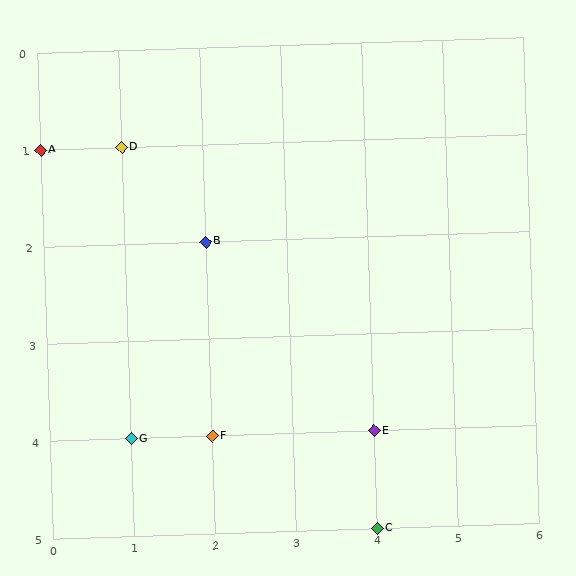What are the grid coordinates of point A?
Point A is at grid coordinates (0, 1).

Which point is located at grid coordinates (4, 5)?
Point C is at (4, 5).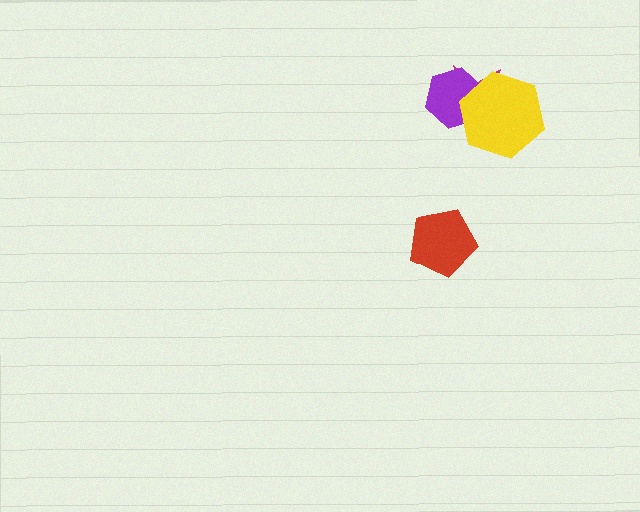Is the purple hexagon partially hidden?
Yes, it is partially covered by another shape.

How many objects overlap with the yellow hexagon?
2 objects overlap with the yellow hexagon.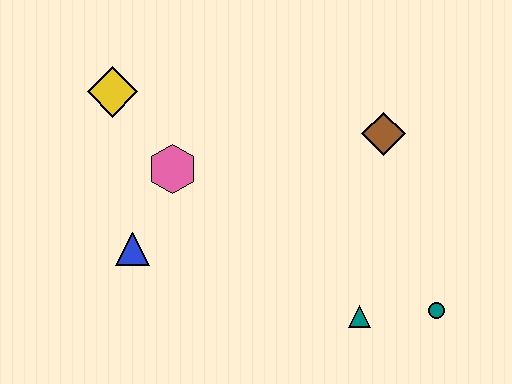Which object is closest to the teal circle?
The teal triangle is closest to the teal circle.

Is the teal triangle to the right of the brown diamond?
No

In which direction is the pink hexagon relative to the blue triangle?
The pink hexagon is above the blue triangle.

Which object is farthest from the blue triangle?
The teal circle is farthest from the blue triangle.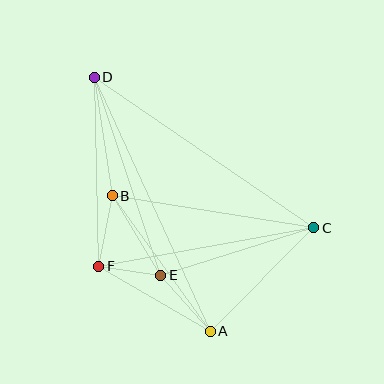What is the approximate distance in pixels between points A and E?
The distance between A and E is approximately 75 pixels.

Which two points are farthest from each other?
Points A and D are farthest from each other.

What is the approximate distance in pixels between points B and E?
The distance between B and E is approximately 93 pixels.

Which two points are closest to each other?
Points E and F are closest to each other.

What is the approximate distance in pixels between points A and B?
The distance between A and B is approximately 167 pixels.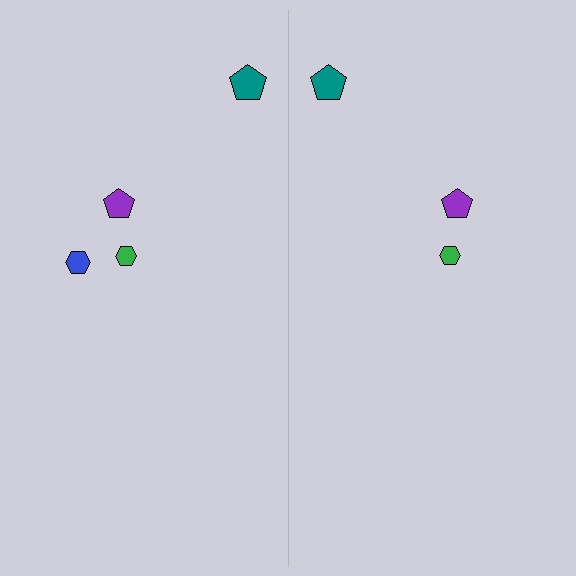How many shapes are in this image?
There are 7 shapes in this image.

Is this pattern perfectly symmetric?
No, the pattern is not perfectly symmetric. A blue hexagon is missing from the right side.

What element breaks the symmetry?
A blue hexagon is missing from the right side.